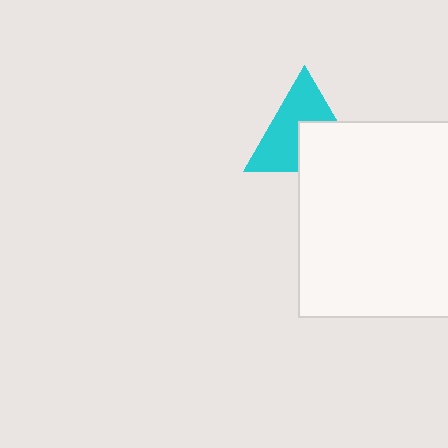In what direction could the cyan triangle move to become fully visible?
The cyan triangle could move up. That would shift it out from behind the white square entirely.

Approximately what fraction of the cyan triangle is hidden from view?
Roughly 41% of the cyan triangle is hidden behind the white square.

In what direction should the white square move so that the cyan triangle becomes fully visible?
The white square should move down. That is the shortest direction to clear the overlap and leave the cyan triangle fully visible.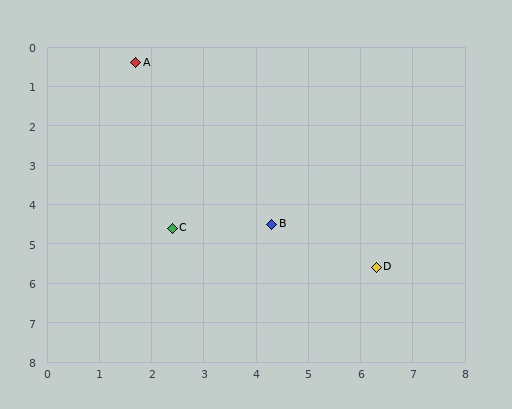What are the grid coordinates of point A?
Point A is at approximately (1.7, 0.4).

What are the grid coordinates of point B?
Point B is at approximately (4.3, 4.5).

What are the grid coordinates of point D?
Point D is at approximately (6.3, 5.6).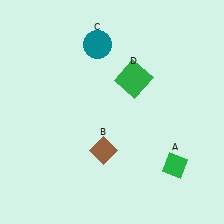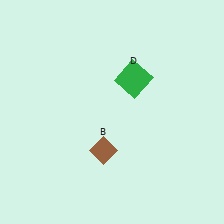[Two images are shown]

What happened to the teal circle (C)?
The teal circle (C) was removed in Image 2. It was in the top-left area of Image 1.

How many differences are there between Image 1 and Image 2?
There are 2 differences between the two images.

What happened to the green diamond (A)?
The green diamond (A) was removed in Image 2. It was in the bottom-right area of Image 1.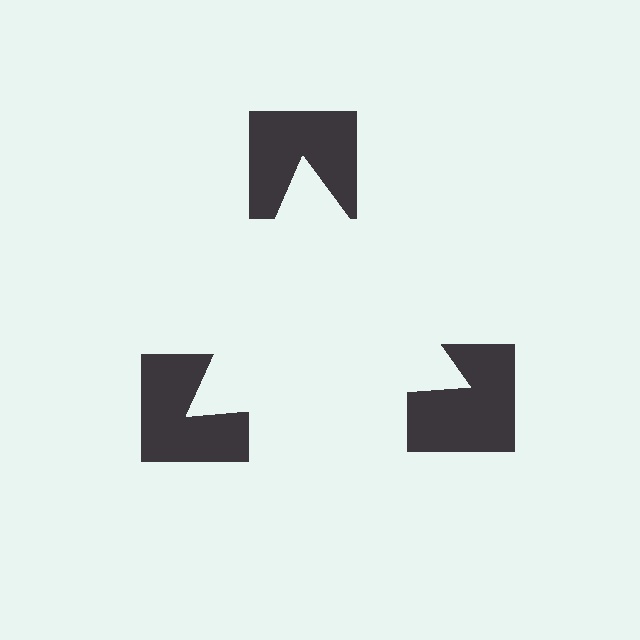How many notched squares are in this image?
There are 3 — one at each vertex of the illusory triangle.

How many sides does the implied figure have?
3 sides.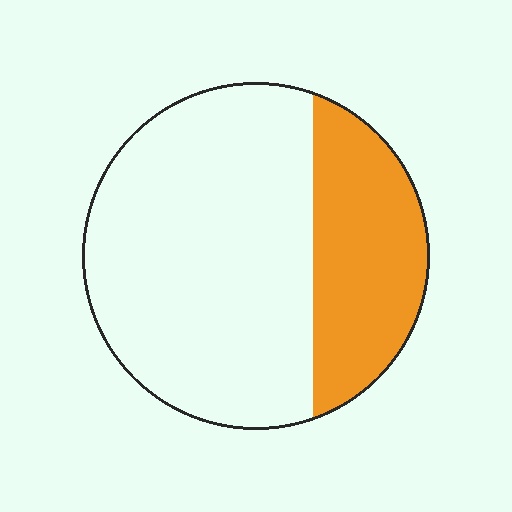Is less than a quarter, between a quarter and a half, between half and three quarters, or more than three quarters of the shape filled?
Between a quarter and a half.